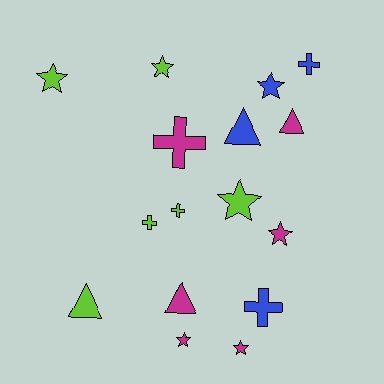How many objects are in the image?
There are 16 objects.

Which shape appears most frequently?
Star, with 7 objects.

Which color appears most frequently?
Lime, with 6 objects.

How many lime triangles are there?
There is 1 lime triangle.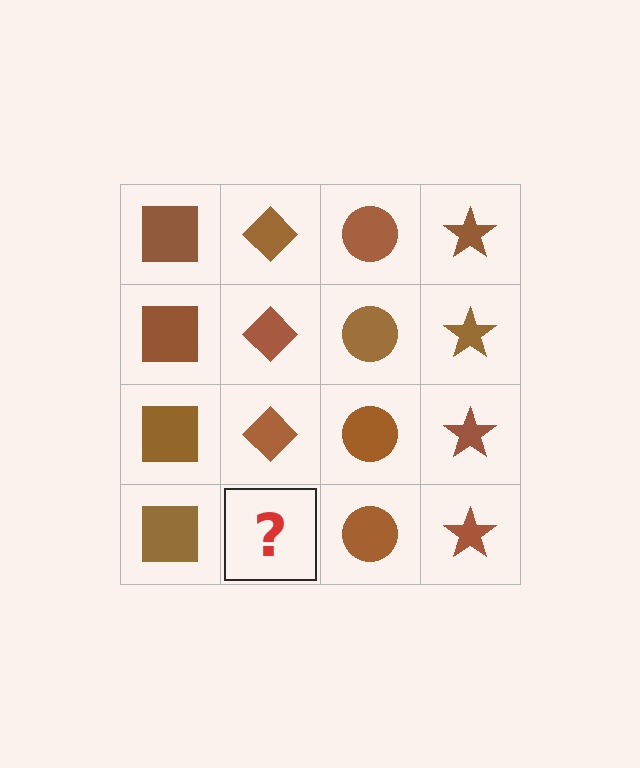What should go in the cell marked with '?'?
The missing cell should contain a brown diamond.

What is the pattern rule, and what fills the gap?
The rule is that each column has a consistent shape. The gap should be filled with a brown diamond.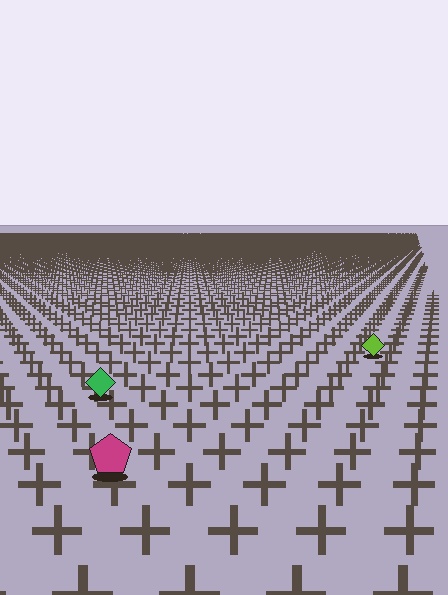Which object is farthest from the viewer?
The lime diamond is farthest from the viewer. It appears smaller and the ground texture around it is denser.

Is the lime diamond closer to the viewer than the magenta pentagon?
No. The magenta pentagon is closer — you can tell from the texture gradient: the ground texture is coarser near it.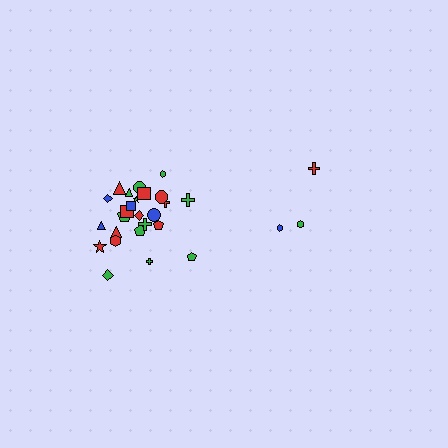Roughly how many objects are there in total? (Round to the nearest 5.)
Roughly 30 objects in total.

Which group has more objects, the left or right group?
The left group.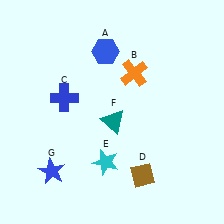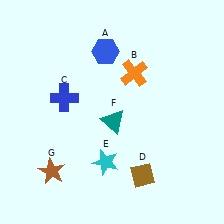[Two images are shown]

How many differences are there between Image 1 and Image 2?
There is 1 difference between the two images.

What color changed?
The star (G) changed from blue in Image 1 to brown in Image 2.